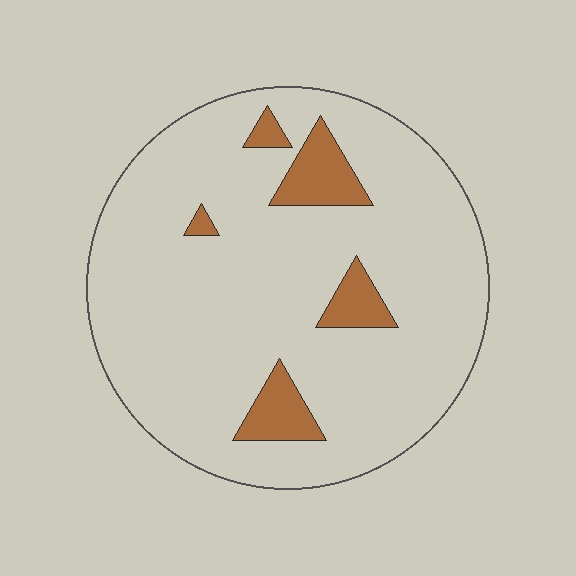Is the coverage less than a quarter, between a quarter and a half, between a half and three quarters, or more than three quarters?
Less than a quarter.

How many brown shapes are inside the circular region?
5.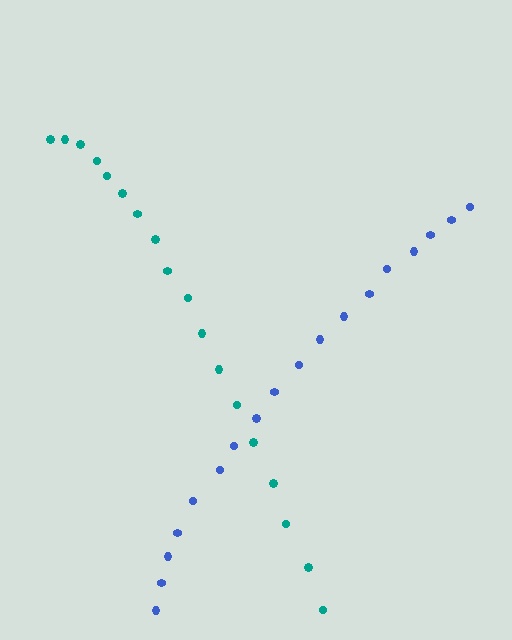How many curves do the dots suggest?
There are 2 distinct paths.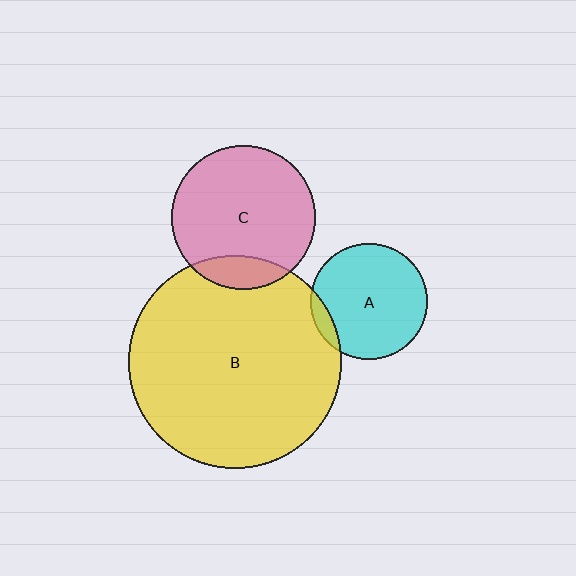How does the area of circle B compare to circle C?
Approximately 2.2 times.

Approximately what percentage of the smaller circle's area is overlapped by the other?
Approximately 10%.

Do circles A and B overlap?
Yes.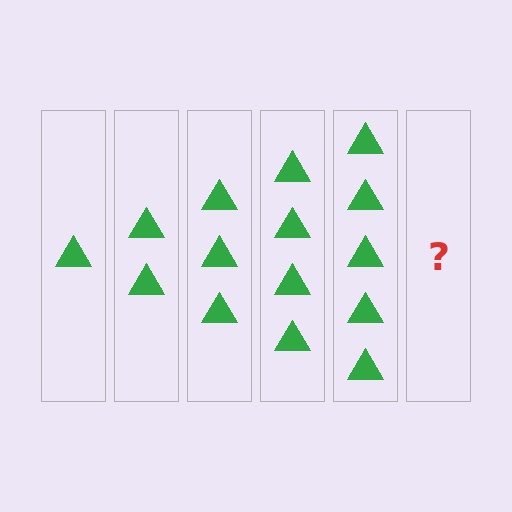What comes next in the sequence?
The next element should be 6 triangles.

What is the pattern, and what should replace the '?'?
The pattern is that each step adds one more triangle. The '?' should be 6 triangles.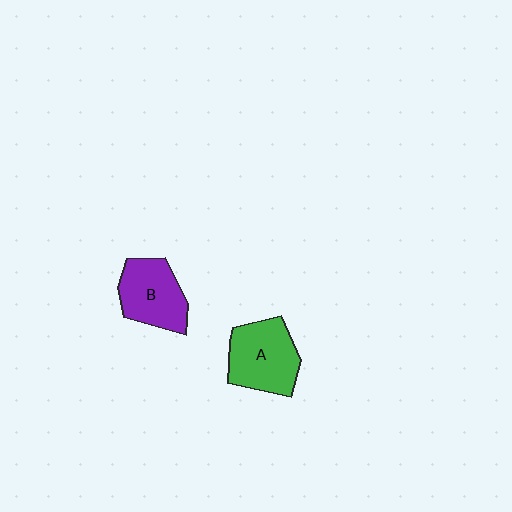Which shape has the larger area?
Shape A (green).